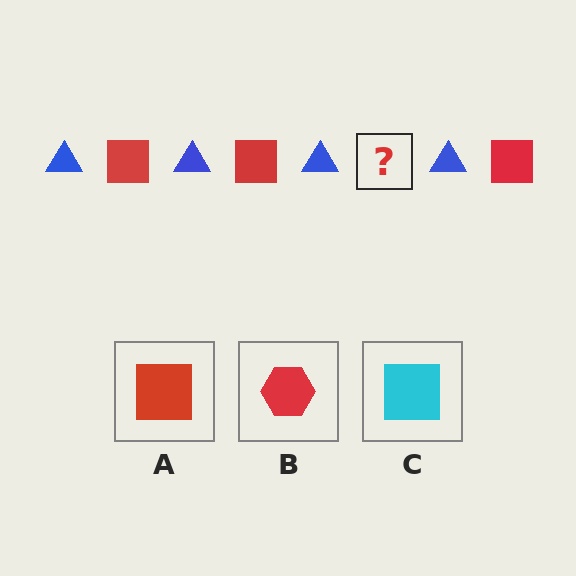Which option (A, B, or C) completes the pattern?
A.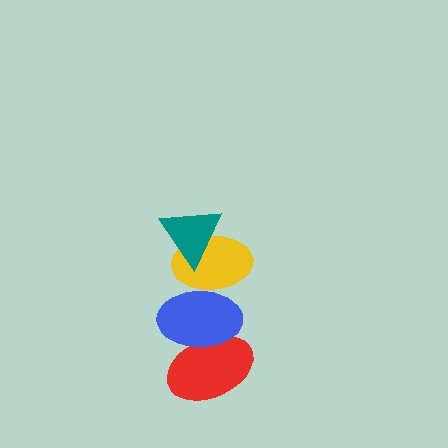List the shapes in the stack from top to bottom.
From top to bottom: the teal triangle, the yellow ellipse, the blue ellipse, the red ellipse.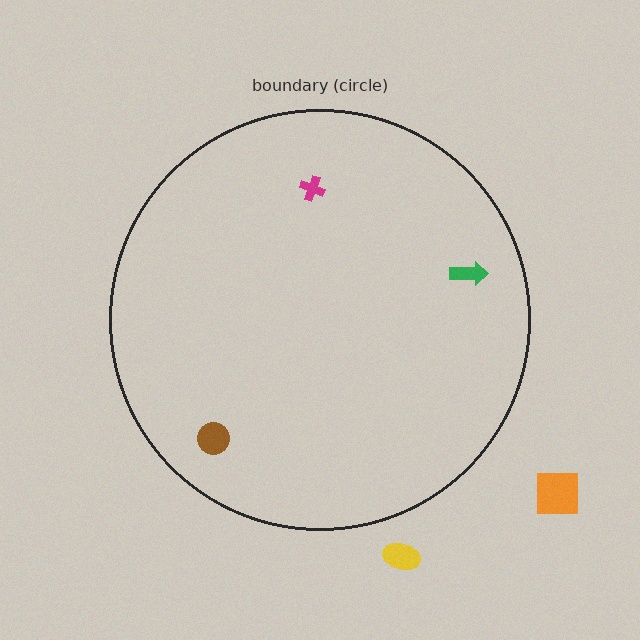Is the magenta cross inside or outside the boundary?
Inside.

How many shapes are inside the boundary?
3 inside, 2 outside.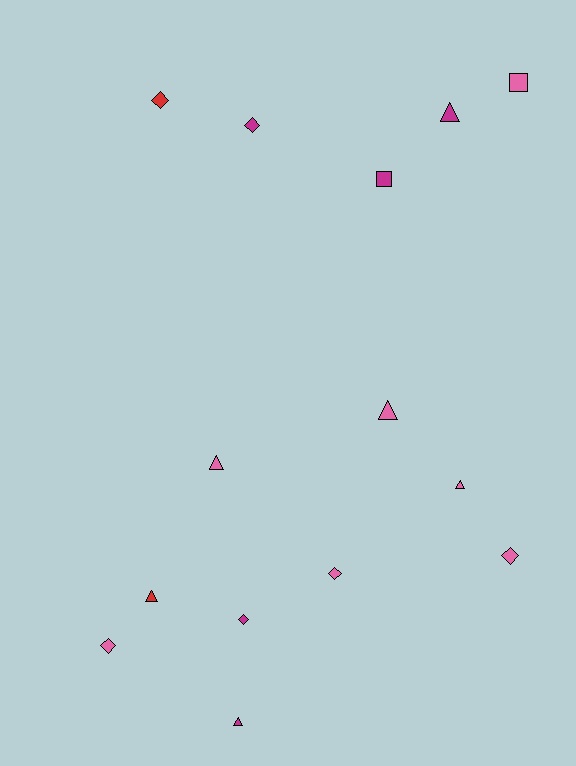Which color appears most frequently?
Pink, with 7 objects.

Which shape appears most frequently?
Diamond, with 6 objects.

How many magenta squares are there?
There is 1 magenta square.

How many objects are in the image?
There are 14 objects.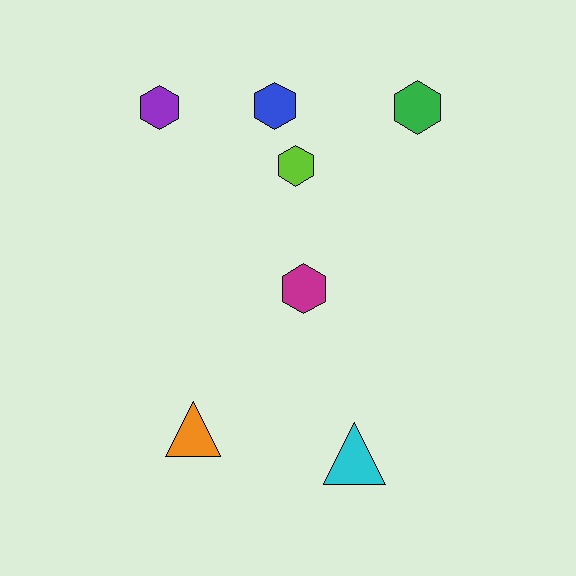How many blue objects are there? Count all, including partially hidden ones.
There is 1 blue object.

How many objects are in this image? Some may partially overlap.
There are 7 objects.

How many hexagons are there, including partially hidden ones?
There are 5 hexagons.